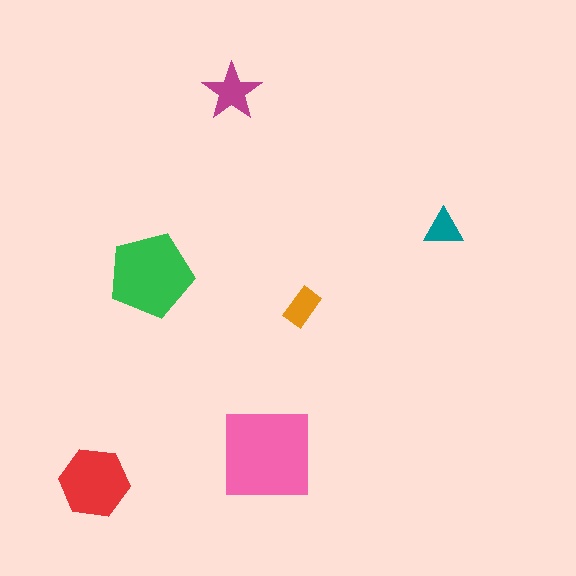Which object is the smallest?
The teal triangle.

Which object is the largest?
The pink square.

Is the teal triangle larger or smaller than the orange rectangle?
Smaller.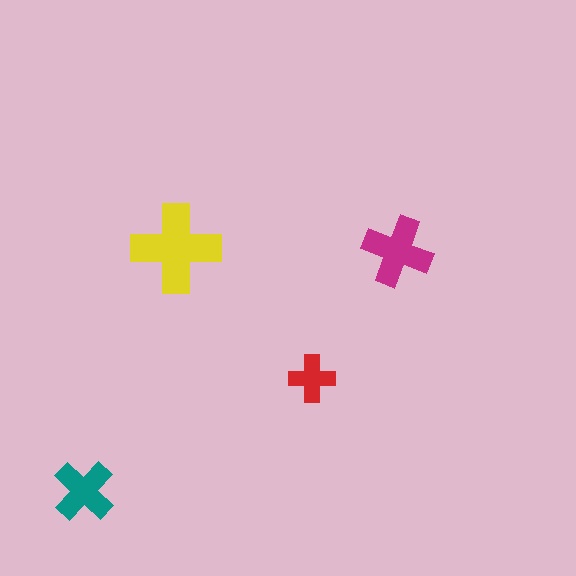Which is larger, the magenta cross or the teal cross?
The magenta one.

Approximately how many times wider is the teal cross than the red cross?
About 1.5 times wider.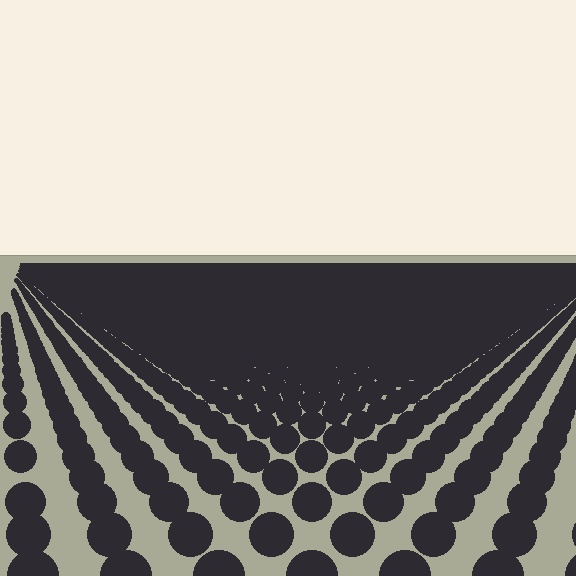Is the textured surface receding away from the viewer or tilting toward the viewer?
The surface is receding away from the viewer. Texture elements get smaller and denser toward the top.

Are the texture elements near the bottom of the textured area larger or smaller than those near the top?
Larger. Near the bottom, elements are closer to the viewer and appear at a bigger on-screen size.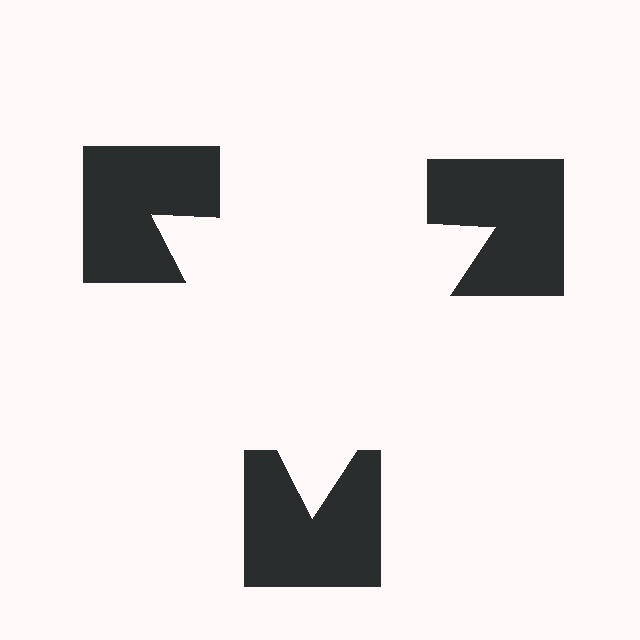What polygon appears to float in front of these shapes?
An illusory triangle — its edges are inferred from the aligned wedge cuts in the notched squares, not physically drawn.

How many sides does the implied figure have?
3 sides.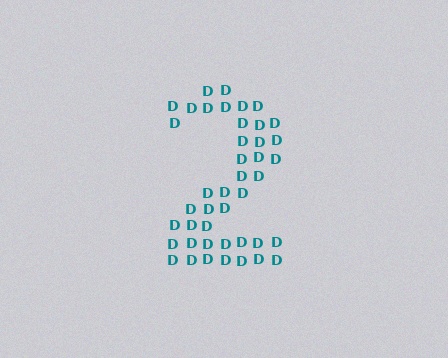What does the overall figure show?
The overall figure shows the digit 2.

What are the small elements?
The small elements are letter D's.